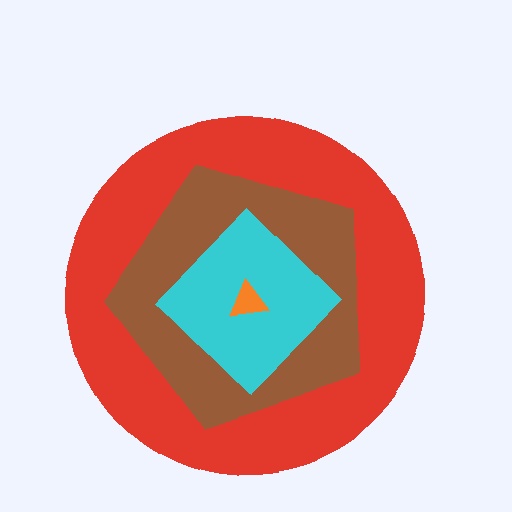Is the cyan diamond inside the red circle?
Yes.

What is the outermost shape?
The red circle.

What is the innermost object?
The orange triangle.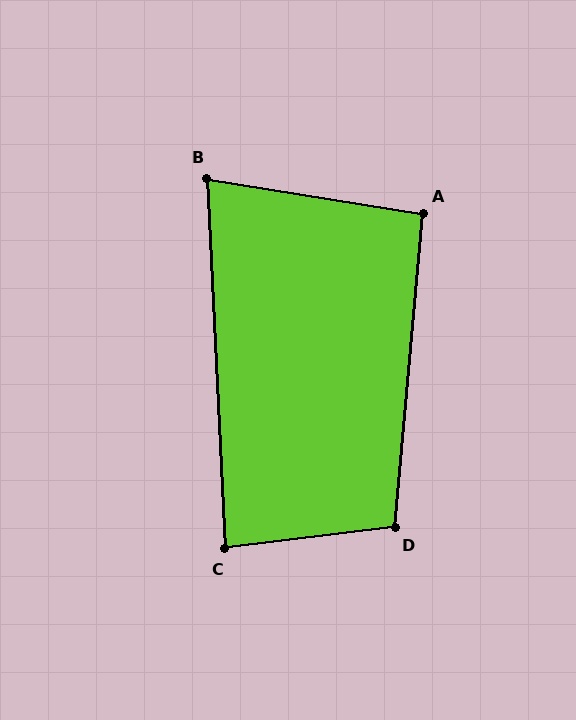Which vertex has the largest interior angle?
D, at approximately 102 degrees.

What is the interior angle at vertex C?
Approximately 86 degrees (approximately right).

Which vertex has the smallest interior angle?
B, at approximately 78 degrees.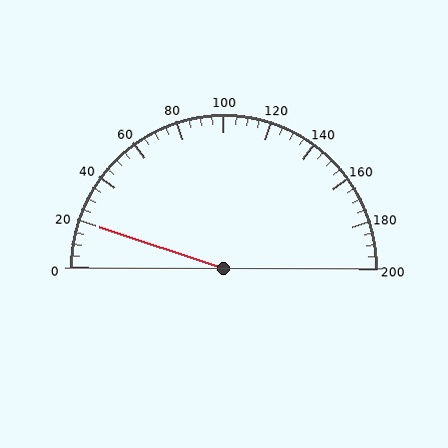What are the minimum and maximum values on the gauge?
The gauge ranges from 0 to 200.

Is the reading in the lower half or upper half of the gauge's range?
The reading is in the lower half of the range (0 to 200).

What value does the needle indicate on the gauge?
The needle indicates approximately 20.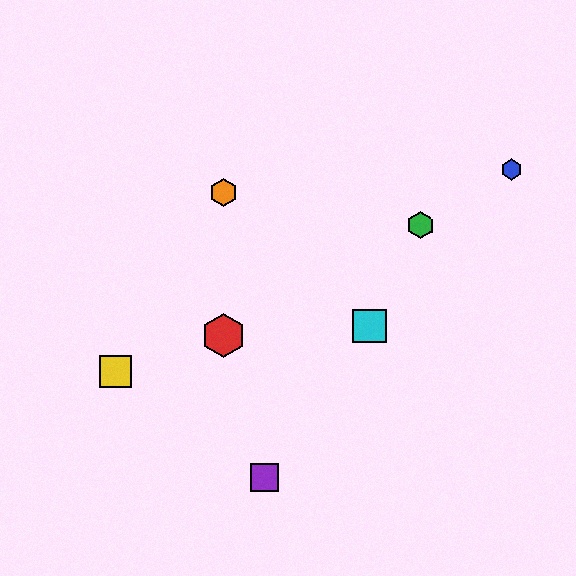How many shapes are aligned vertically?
2 shapes (the red hexagon, the orange hexagon) are aligned vertically.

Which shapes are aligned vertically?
The red hexagon, the orange hexagon are aligned vertically.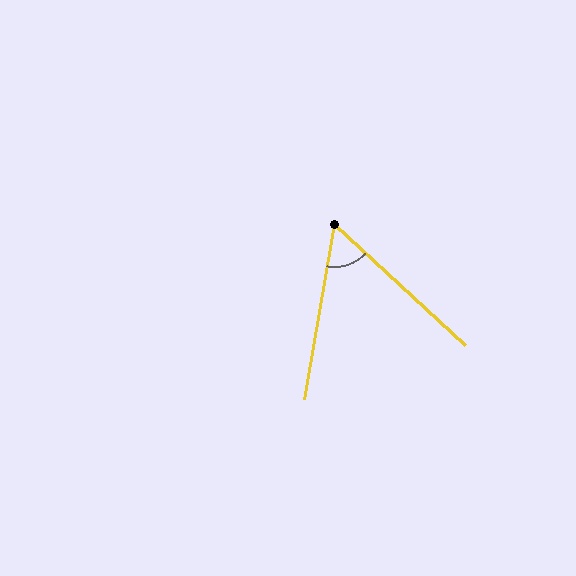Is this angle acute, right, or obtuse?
It is acute.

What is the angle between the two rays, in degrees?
Approximately 57 degrees.